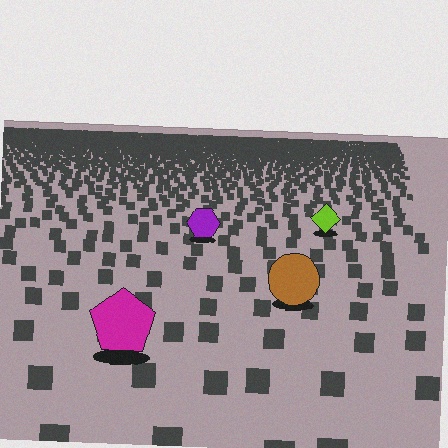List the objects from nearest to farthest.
From nearest to farthest: the magenta pentagon, the brown circle, the purple hexagon, the lime diamond.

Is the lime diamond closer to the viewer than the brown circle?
No. The brown circle is closer — you can tell from the texture gradient: the ground texture is coarser near it.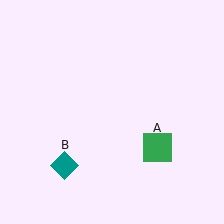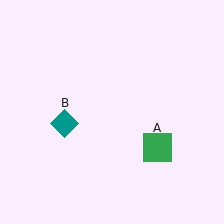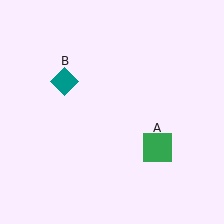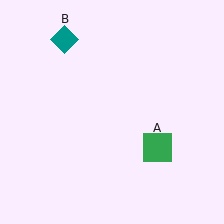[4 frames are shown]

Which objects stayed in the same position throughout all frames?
Green square (object A) remained stationary.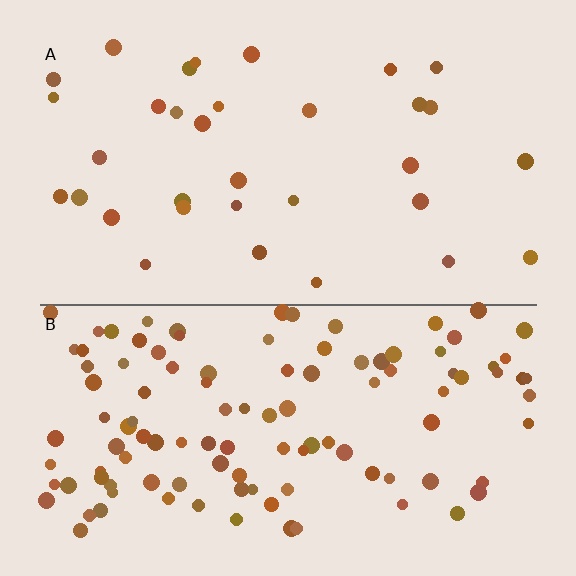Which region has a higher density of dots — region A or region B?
B (the bottom).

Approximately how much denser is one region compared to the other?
Approximately 3.5× — region B over region A.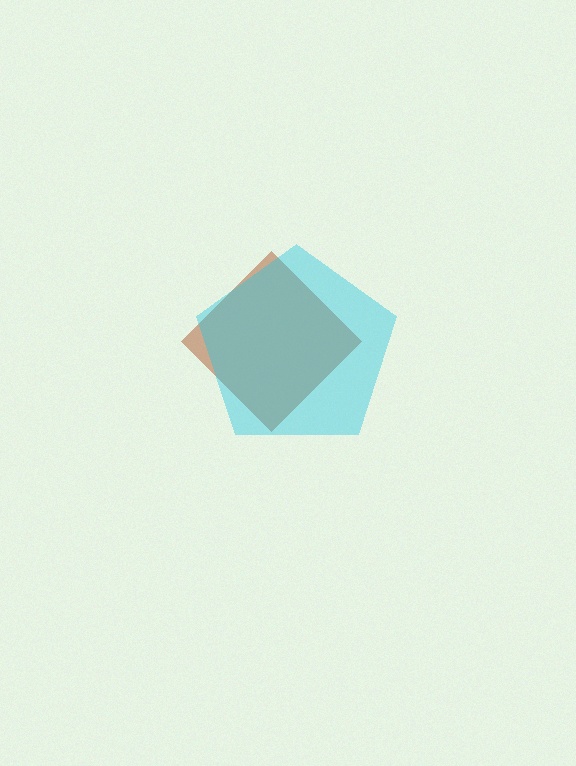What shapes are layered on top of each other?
The layered shapes are: a brown diamond, a cyan pentagon.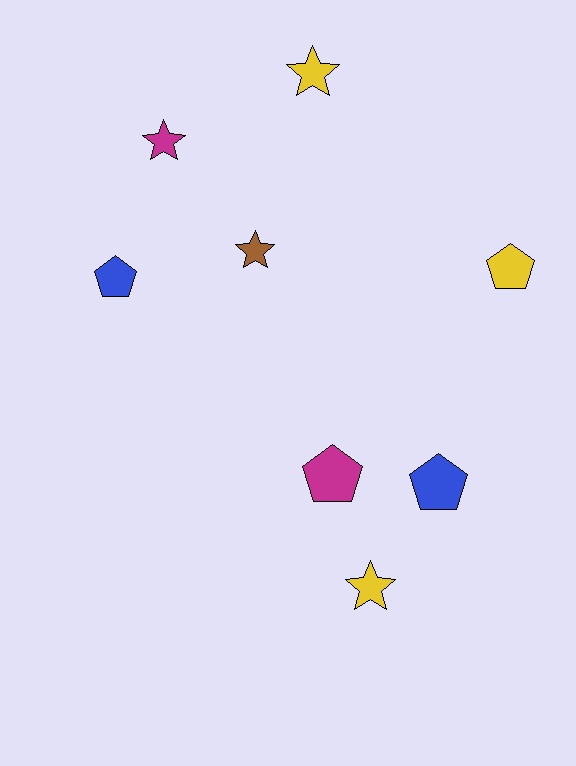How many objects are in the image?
There are 8 objects.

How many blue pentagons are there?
There are 2 blue pentagons.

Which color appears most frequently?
Yellow, with 3 objects.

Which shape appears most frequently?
Star, with 4 objects.